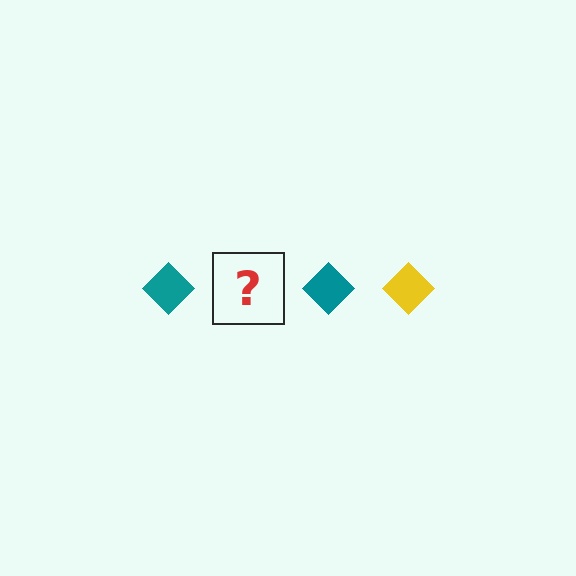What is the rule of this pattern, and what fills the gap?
The rule is that the pattern cycles through teal, yellow diamonds. The gap should be filled with a yellow diamond.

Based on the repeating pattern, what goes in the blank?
The blank should be a yellow diamond.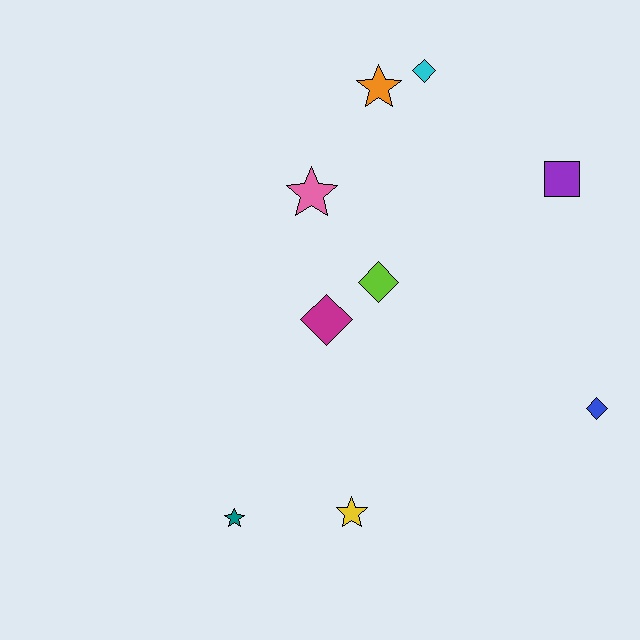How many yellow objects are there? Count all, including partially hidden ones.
There is 1 yellow object.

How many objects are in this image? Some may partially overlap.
There are 9 objects.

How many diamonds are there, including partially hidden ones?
There are 4 diamonds.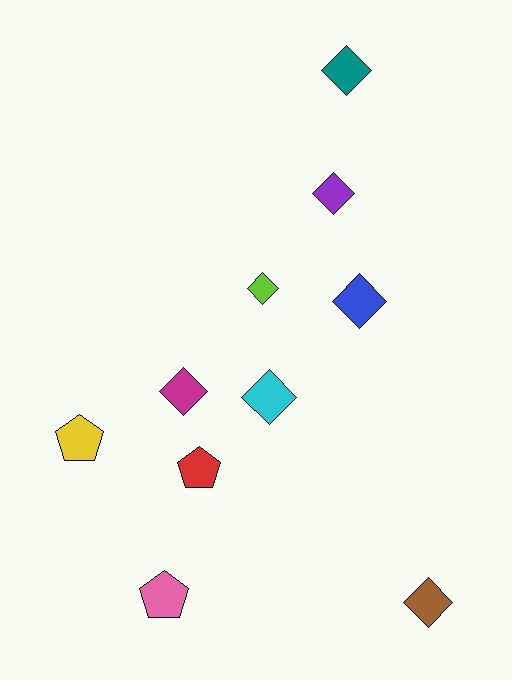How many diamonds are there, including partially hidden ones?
There are 7 diamonds.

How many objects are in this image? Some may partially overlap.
There are 10 objects.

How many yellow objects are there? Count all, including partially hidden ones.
There is 1 yellow object.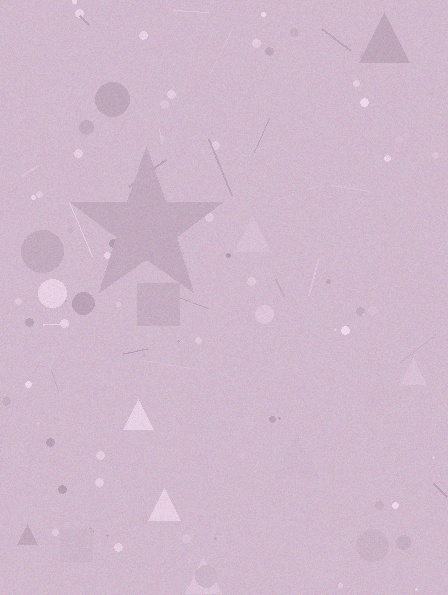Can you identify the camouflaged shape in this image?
The camouflaged shape is a star.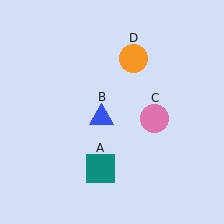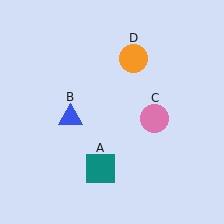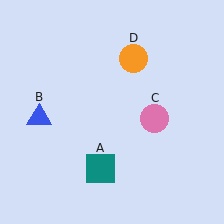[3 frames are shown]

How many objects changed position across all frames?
1 object changed position: blue triangle (object B).